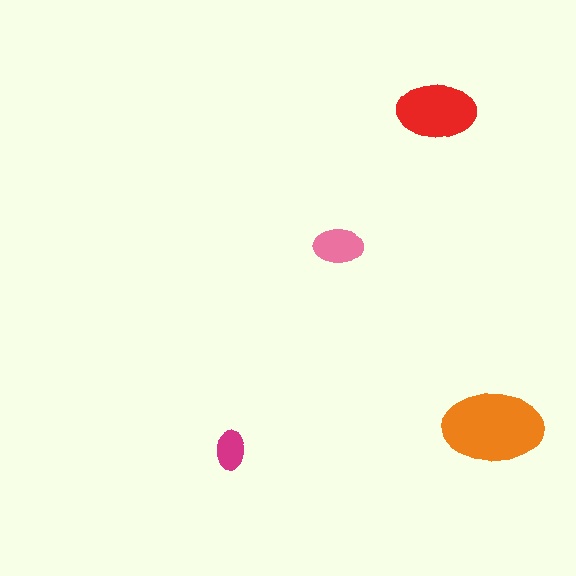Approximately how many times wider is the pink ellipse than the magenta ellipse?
About 1.5 times wider.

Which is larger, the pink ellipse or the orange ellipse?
The orange one.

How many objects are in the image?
There are 4 objects in the image.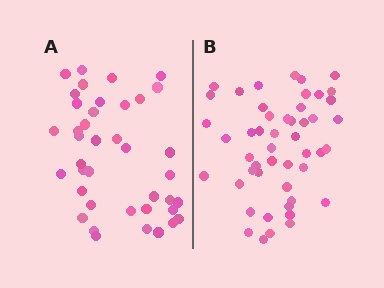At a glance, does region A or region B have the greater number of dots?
Region B (the right region) has more dots.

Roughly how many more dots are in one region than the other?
Region B has roughly 8 or so more dots than region A.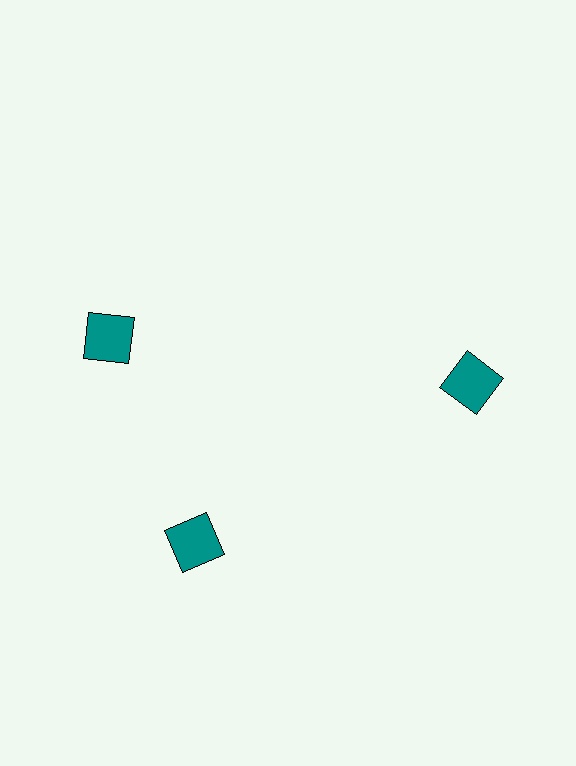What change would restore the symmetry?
The symmetry would be restored by rotating it back into even spacing with its neighbors so that all 3 squares sit at equal angles and equal distance from the center.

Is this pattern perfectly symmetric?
No. The 3 teal squares are arranged in a ring, but one element near the 11 o'clock position is rotated out of alignment along the ring, breaking the 3-fold rotational symmetry.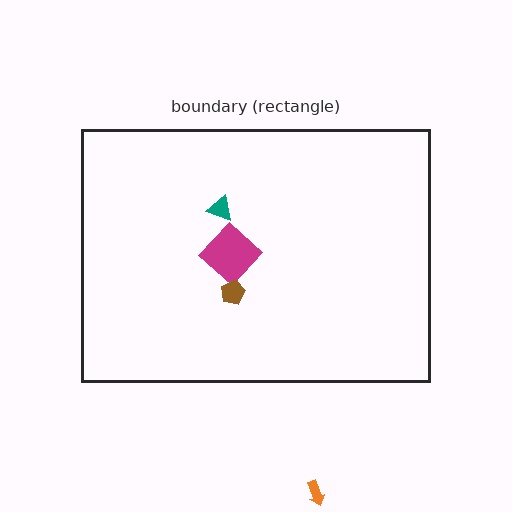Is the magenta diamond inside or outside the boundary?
Inside.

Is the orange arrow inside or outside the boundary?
Outside.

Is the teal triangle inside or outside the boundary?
Inside.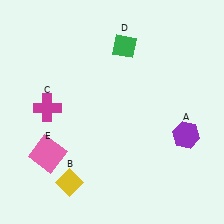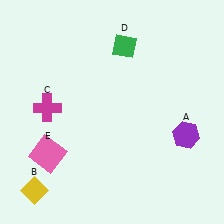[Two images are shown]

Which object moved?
The yellow diamond (B) moved left.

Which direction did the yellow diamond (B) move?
The yellow diamond (B) moved left.